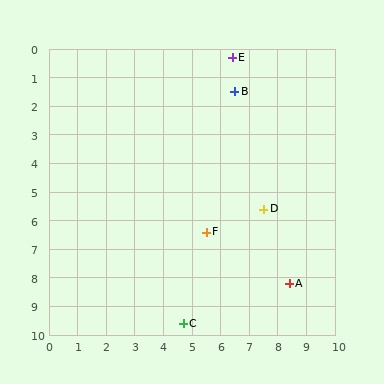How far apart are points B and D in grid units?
Points B and D are about 4.2 grid units apart.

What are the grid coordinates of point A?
Point A is at approximately (8.4, 8.2).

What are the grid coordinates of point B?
Point B is at approximately (6.5, 1.5).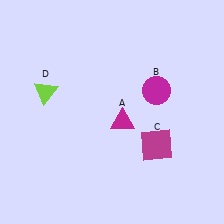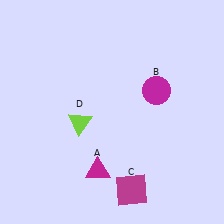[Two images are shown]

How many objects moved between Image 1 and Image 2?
3 objects moved between the two images.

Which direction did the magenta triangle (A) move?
The magenta triangle (A) moved down.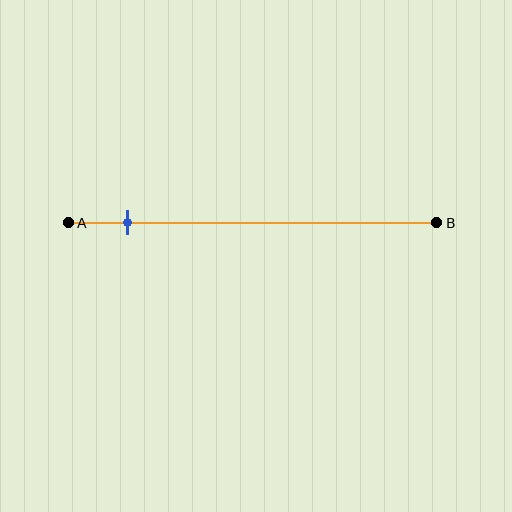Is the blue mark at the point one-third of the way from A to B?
No, the mark is at about 15% from A, not at the 33% one-third point.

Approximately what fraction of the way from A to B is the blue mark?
The blue mark is approximately 15% of the way from A to B.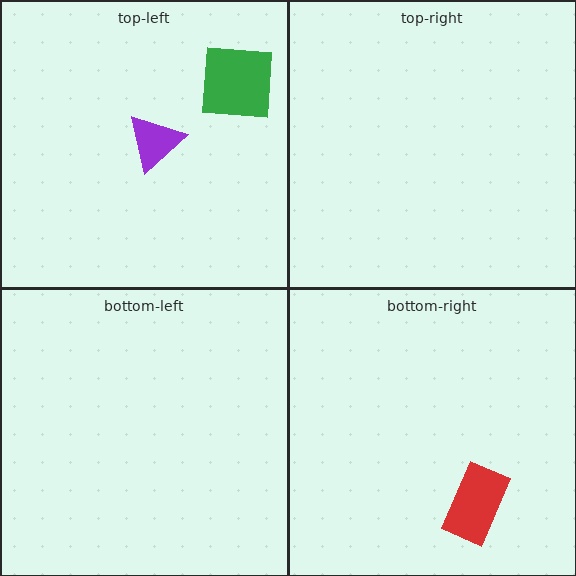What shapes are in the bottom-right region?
The red rectangle.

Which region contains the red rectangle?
The bottom-right region.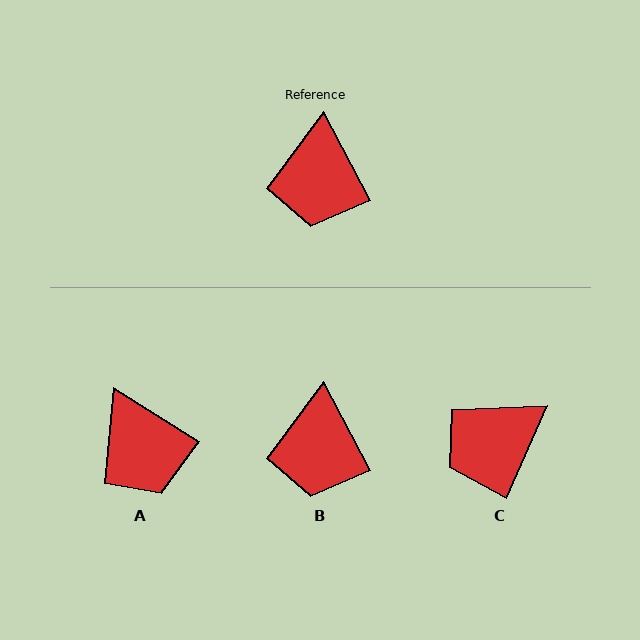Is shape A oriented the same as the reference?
No, it is off by about 30 degrees.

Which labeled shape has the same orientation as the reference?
B.